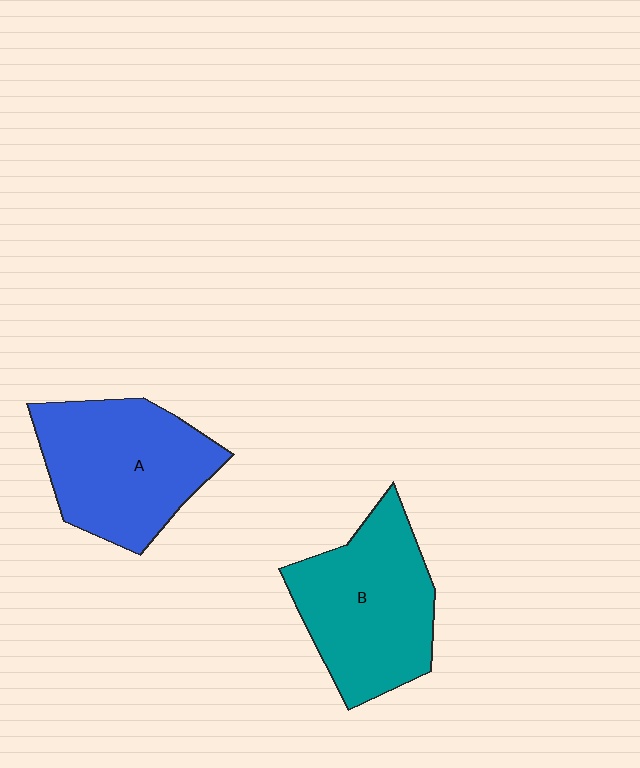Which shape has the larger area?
Shape A (blue).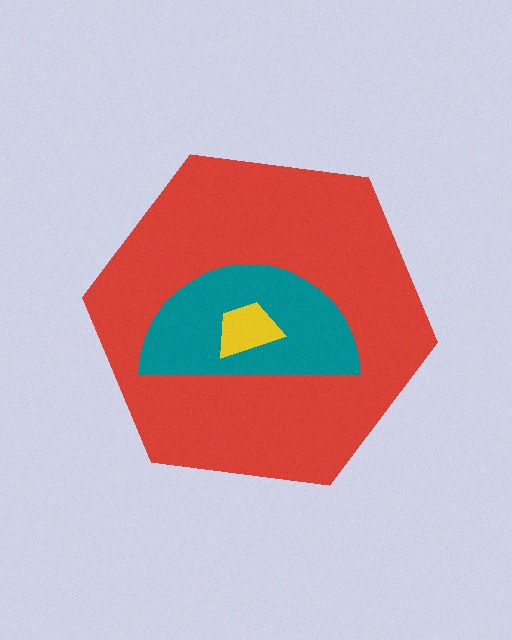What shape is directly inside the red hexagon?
The teal semicircle.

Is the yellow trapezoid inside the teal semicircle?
Yes.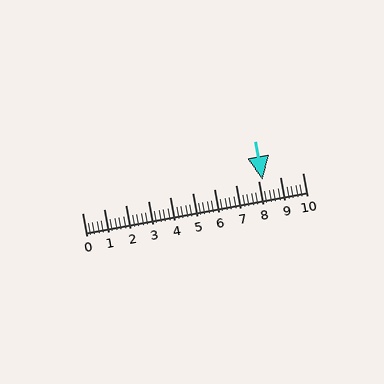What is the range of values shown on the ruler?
The ruler shows values from 0 to 10.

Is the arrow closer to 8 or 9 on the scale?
The arrow is closer to 8.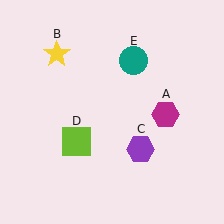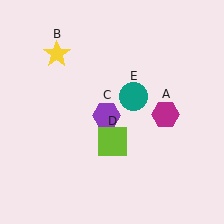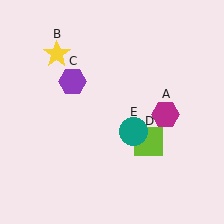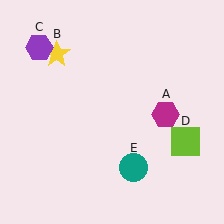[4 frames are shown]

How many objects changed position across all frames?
3 objects changed position: purple hexagon (object C), lime square (object D), teal circle (object E).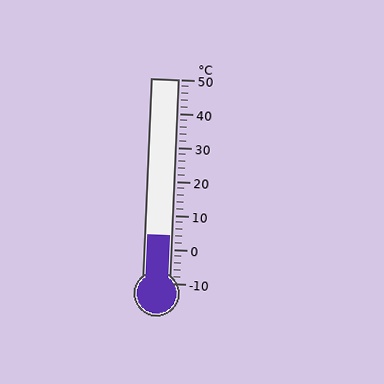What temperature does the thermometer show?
The thermometer shows approximately 4°C.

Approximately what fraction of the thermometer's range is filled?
The thermometer is filled to approximately 25% of its range.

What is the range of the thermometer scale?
The thermometer scale ranges from -10°C to 50°C.